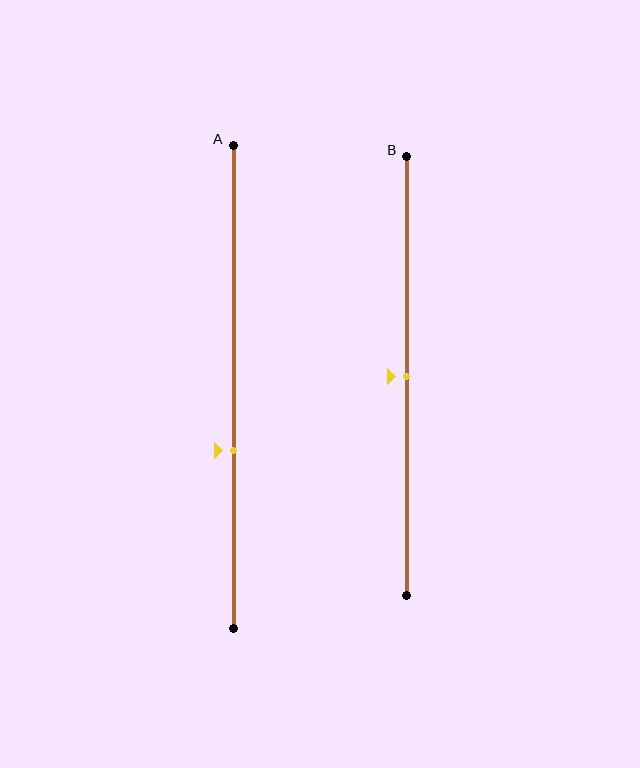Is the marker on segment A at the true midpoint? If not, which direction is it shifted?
No, the marker on segment A is shifted downward by about 13% of the segment length.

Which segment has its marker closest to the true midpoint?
Segment B has its marker closest to the true midpoint.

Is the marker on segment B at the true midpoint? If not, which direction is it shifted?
Yes, the marker on segment B is at the true midpoint.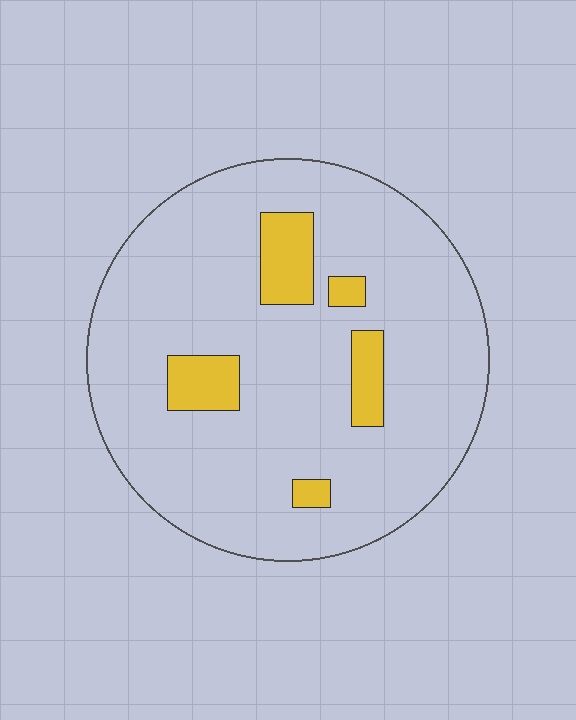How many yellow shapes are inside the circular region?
5.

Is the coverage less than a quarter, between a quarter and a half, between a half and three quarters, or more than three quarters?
Less than a quarter.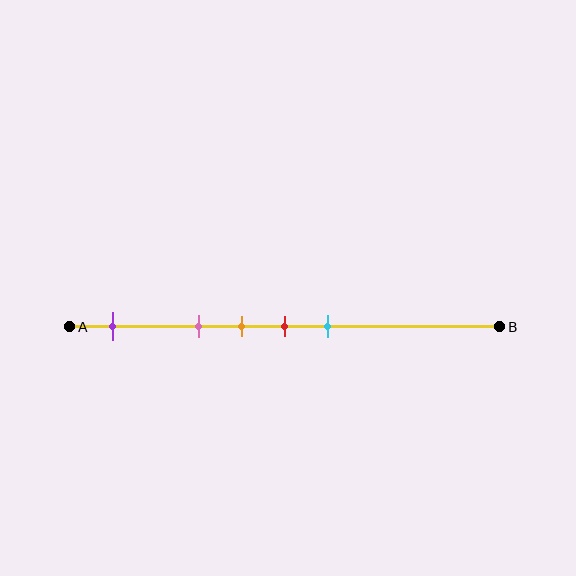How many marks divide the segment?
There are 5 marks dividing the segment.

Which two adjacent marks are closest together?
The orange and red marks are the closest adjacent pair.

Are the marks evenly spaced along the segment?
No, the marks are not evenly spaced.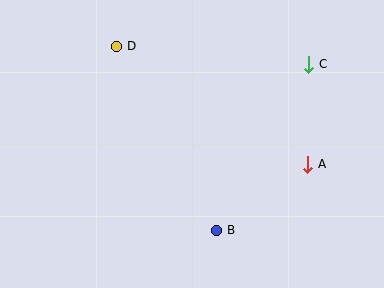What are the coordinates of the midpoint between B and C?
The midpoint between B and C is at (263, 147).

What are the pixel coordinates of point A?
Point A is at (308, 164).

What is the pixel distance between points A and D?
The distance between A and D is 224 pixels.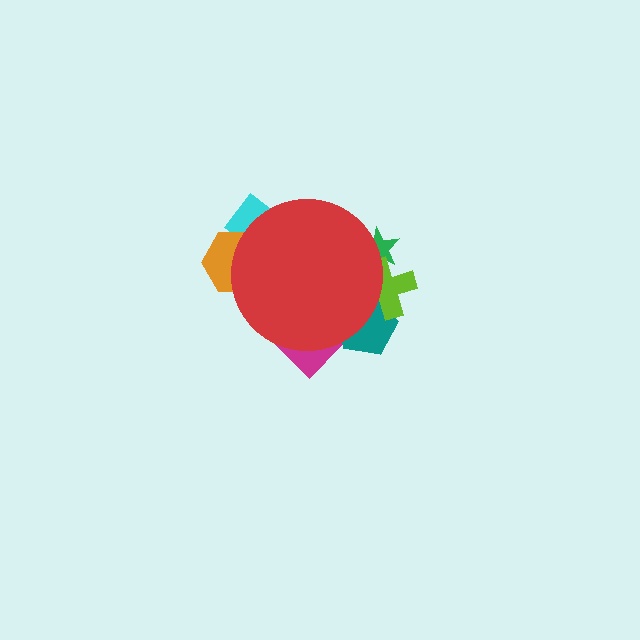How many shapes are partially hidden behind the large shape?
6 shapes are partially hidden.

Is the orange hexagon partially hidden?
Yes, the orange hexagon is partially hidden behind the red circle.